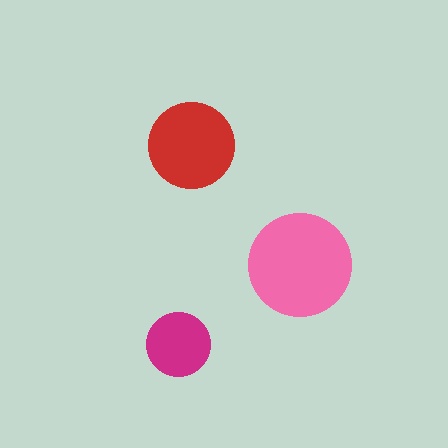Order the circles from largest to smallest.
the pink one, the red one, the magenta one.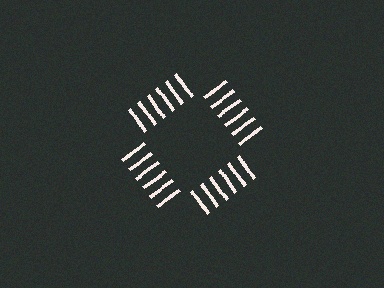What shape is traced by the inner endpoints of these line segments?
An illusory square — the line segments terminate on its edges but no continuous stroke is drawn.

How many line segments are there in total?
24 — 6 along each of the 4 edges.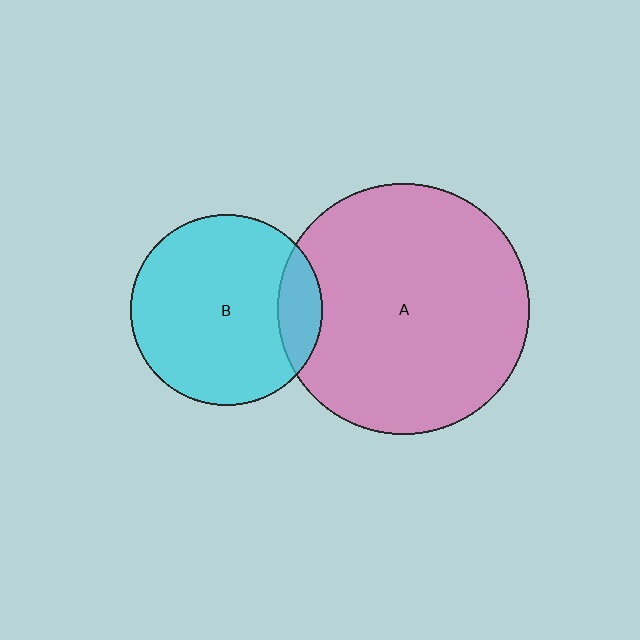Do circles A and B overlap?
Yes.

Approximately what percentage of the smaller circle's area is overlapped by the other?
Approximately 15%.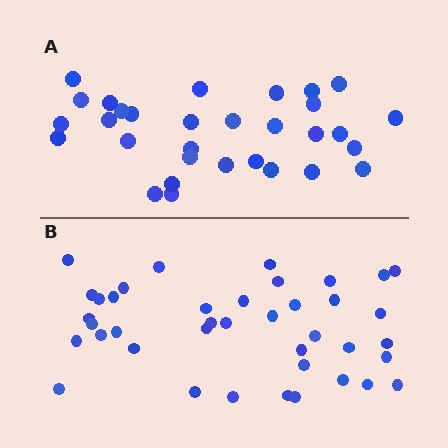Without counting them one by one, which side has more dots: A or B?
Region B (the bottom region) has more dots.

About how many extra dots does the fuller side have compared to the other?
Region B has roughly 8 or so more dots than region A.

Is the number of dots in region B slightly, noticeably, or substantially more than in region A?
Region B has noticeably more, but not dramatically so. The ratio is roughly 1.3 to 1.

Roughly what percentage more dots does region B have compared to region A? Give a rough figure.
About 30% more.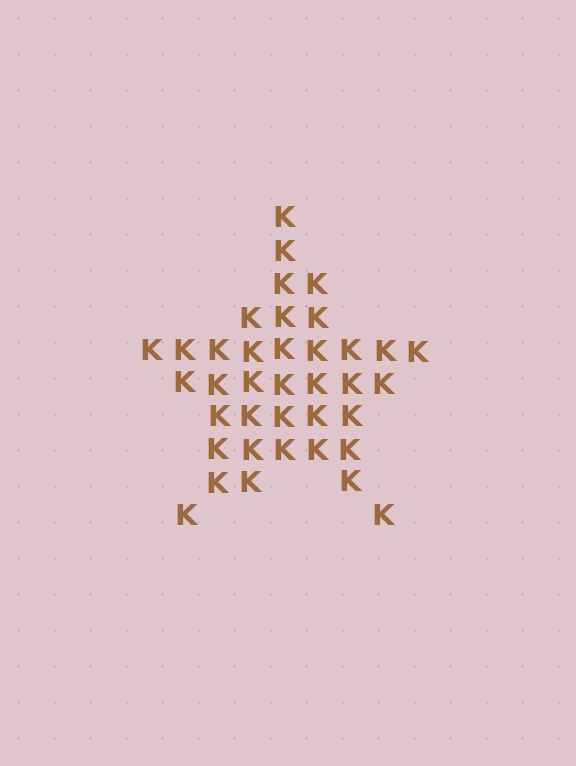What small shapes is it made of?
It is made of small letter K's.